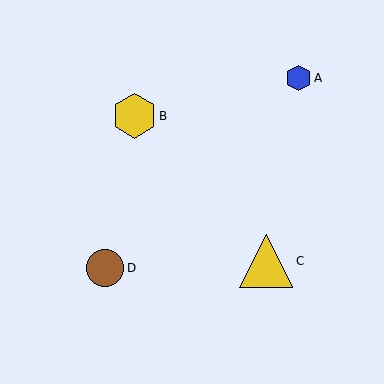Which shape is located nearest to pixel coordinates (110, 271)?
The brown circle (labeled D) at (105, 268) is nearest to that location.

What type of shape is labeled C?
Shape C is a yellow triangle.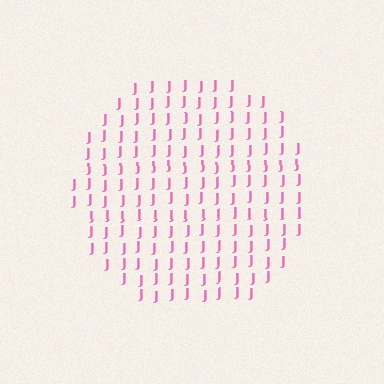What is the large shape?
The large shape is a circle.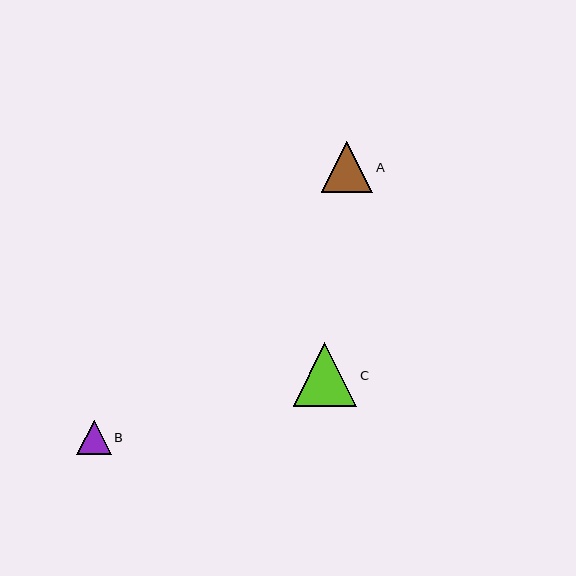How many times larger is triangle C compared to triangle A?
Triangle C is approximately 1.2 times the size of triangle A.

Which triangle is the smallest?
Triangle B is the smallest with a size of approximately 34 pixels.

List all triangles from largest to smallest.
From largest to smallest: C, A, B.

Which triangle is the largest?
Triangle C is the largest with a size of approximately 64 pixels.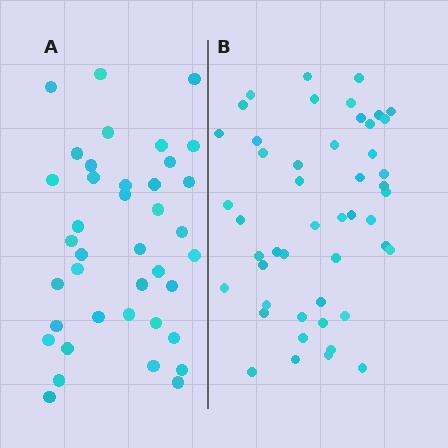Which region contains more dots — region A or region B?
Region B (the right region) has more dots.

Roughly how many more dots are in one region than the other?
Region B has roughly 8 or so more dots than region A.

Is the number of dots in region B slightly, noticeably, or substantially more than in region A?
Region B has only slightly more — the two regions are fairly close. The ratio is roughly 1.2 to 1.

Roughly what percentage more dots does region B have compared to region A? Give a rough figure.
About 25% more.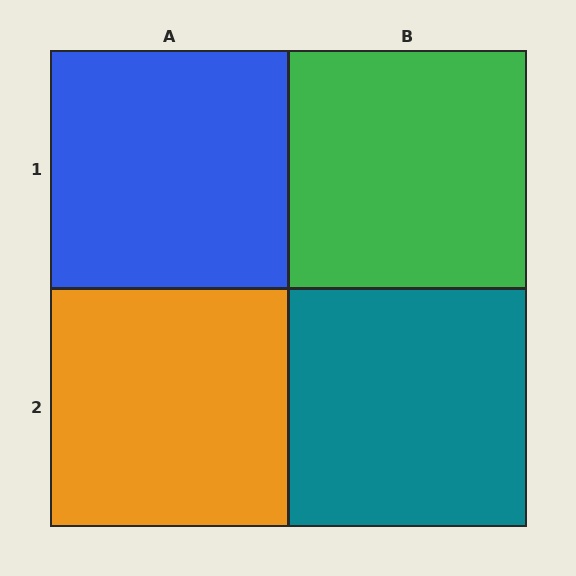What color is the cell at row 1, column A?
Blue.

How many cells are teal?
1 cell is teal.